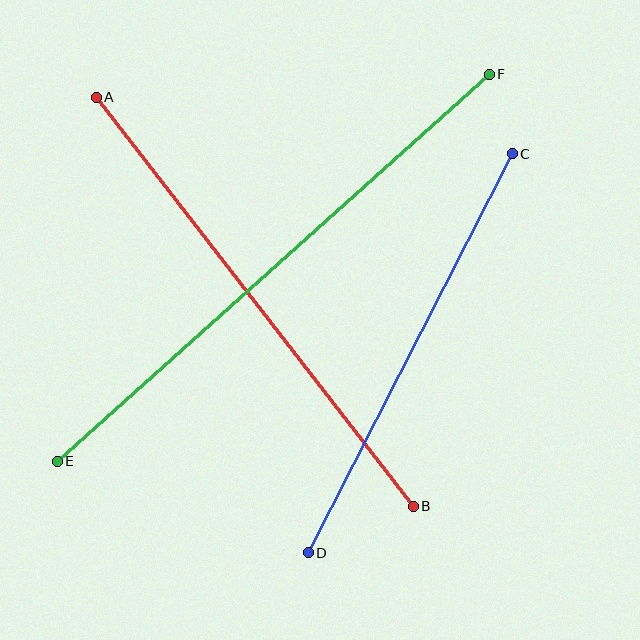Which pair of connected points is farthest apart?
Points E and F are farthest apart.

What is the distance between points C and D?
The distance is approximately 448 pixels.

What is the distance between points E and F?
The distance is approximately 580 pixels.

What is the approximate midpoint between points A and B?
The midpoint is at approximately (255, 302) pixels.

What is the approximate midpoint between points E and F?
The midpoint is at approximately (273, 268) pixels.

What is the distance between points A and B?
The distance is approximately 517 pixels.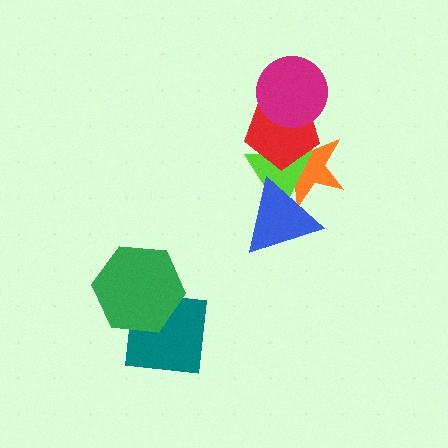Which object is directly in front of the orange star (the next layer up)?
The lime triangle is directly in front of the orange star.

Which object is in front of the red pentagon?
The magenta circle is in front of the red pentagon.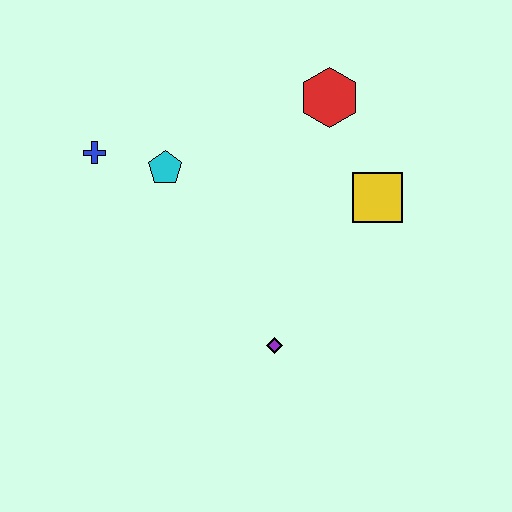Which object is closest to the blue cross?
The cyan pentagon is closest to the blue cross.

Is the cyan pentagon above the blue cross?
No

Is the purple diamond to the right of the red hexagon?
No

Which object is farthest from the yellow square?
The blue cross is farthest from the yellow square.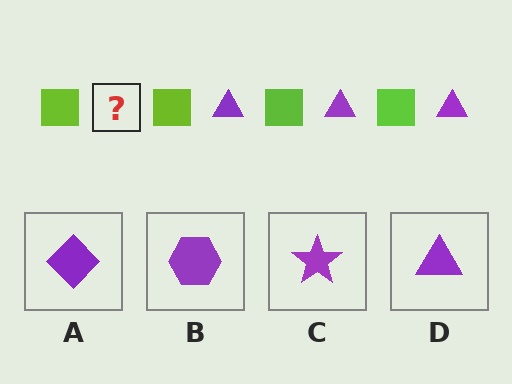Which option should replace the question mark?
Option D.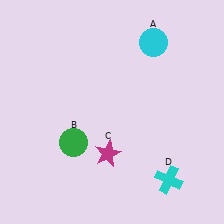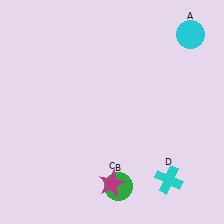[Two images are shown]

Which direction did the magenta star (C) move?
The magenta star (C) moved down.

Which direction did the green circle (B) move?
The green circle (B) moved right.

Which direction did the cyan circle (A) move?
The cyan circle (A) moved right.